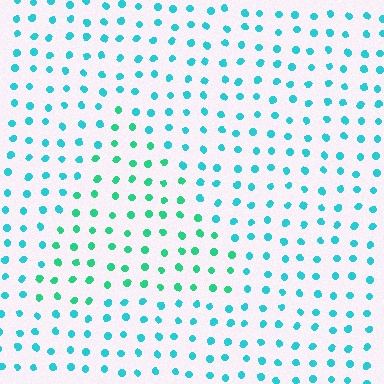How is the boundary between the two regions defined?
The boundary is defined purely by a slight shift in hue (about 31 degrees). Spacing, size, and orientation are identical on both sides.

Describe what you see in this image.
The image is filled with small cyan elements in a uniform arrangement. A triangle-shaped region is visible where the elements are tinted to a slightly different hue, forming a subtle color boundary.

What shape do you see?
I see a triangle.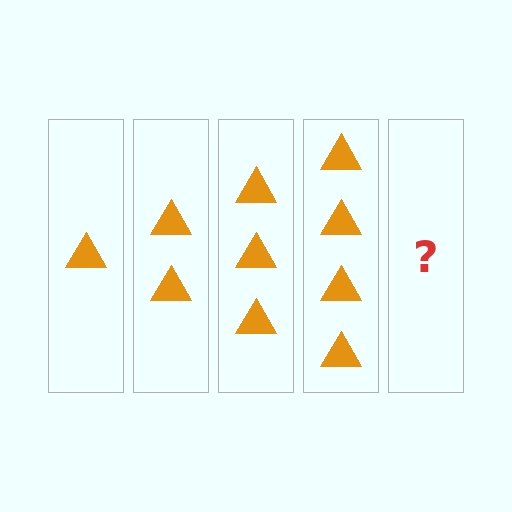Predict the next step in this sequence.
The next step is 5 triangles.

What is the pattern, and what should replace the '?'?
The pattern is that each step adds one more triangle. The '?' should be 5 triangles.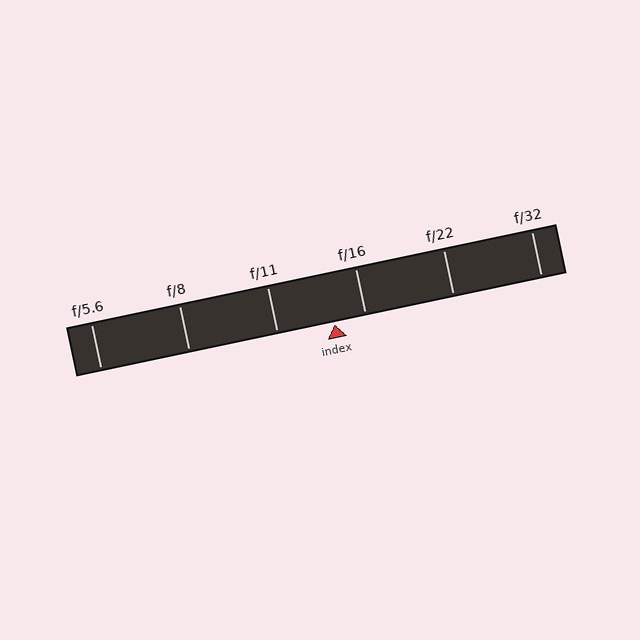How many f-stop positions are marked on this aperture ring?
There are 6 f-stop positions marked.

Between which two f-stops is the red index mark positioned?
The index mark is between f/11 and f/16.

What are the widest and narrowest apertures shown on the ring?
The widest aperture shown is f/5.6 and the narrowest is f/32.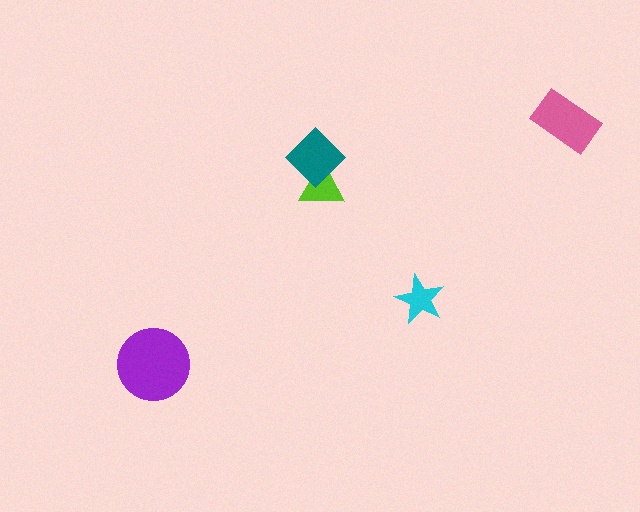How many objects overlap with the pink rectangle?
0 objects overlap with the pink rectangle.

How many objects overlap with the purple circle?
0 objects overlap with the purple circle.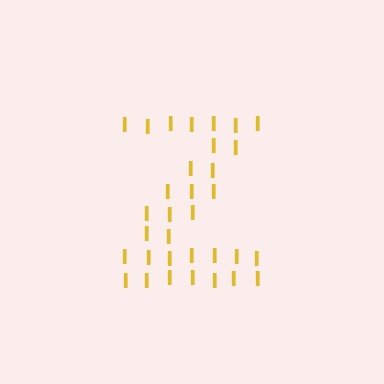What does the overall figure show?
The overall figure shows the letter Z.